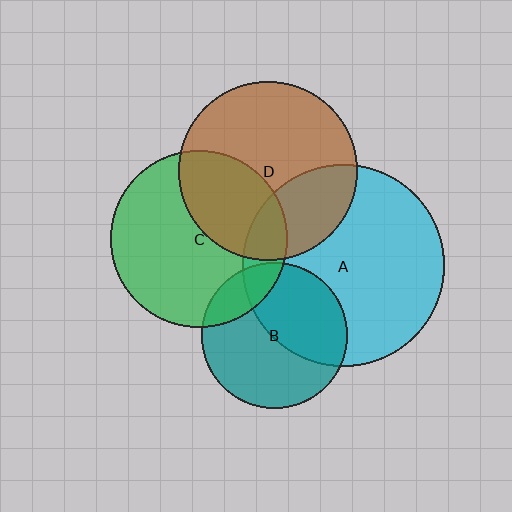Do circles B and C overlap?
Yes.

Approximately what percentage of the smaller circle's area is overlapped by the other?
Approximately 15%.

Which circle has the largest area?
Circle A (cyan).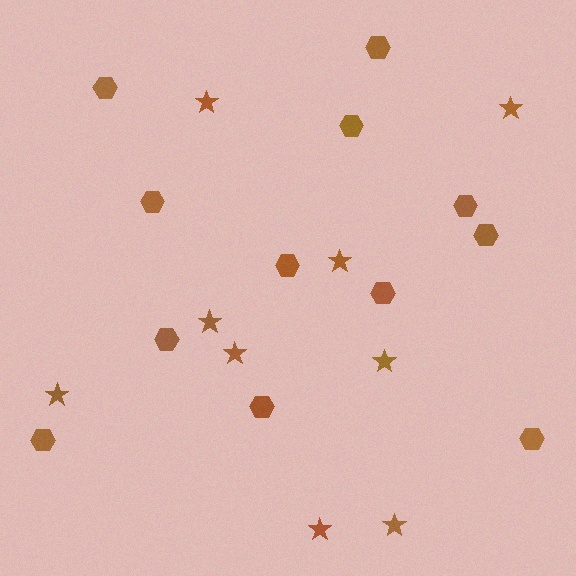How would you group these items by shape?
There are 2 groups: one group of stars (9) and one group of hexagons (12).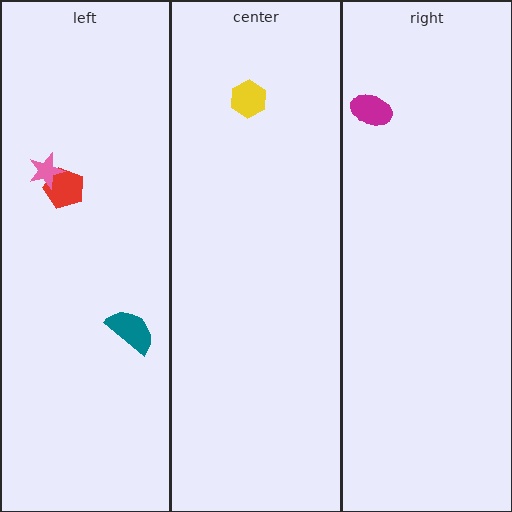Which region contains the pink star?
The left region.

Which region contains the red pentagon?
The left region.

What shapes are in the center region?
The yellow hexagon.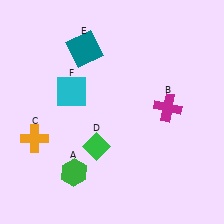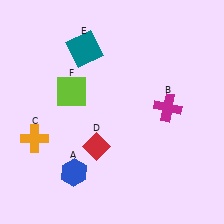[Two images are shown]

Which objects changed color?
A changed from green to blue. D changed from green to red. F changed from cyan to lime.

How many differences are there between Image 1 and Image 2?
There are 3 differences between the two images.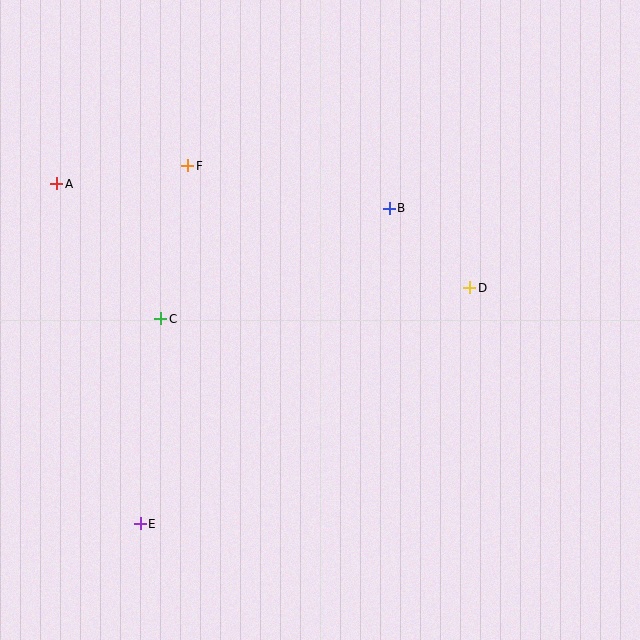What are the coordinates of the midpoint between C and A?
The midpoint between C and A is at (109, 251).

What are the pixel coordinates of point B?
Point B is at (389, 208).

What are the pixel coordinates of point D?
Point D is at (470, 288).